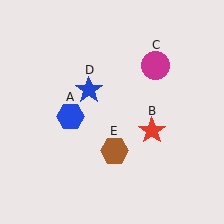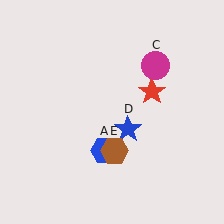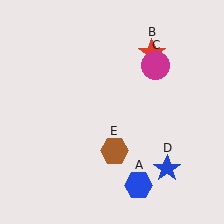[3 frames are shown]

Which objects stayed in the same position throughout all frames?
Magenta circle (object C) and brown hexagon (object E) remained stationary.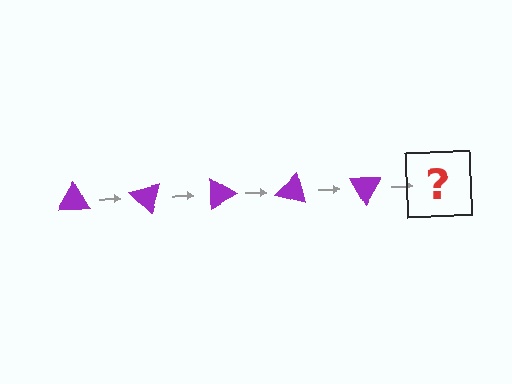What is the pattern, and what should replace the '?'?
The pattern is that the triangle rotates 45 degrees each step. The '?' should be a purple triangle rotated 225 degrees.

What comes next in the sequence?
The next element should be a purple triangle rotated 225 degrees.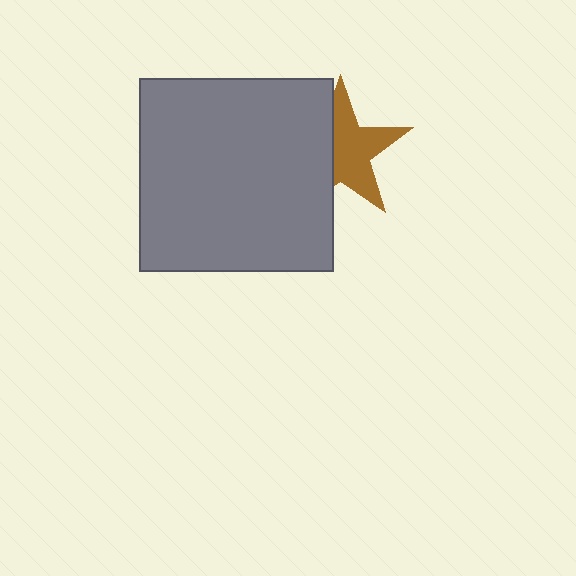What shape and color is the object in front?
The object in front is a gray square.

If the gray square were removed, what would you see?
You would see the complete brown star.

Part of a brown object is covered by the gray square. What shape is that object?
It is a star.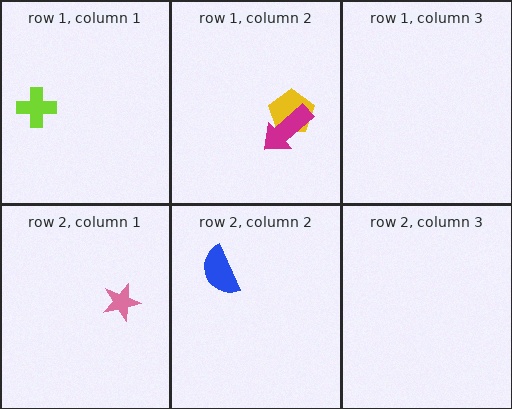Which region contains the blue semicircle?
The row 2, column 2 region.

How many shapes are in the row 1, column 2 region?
2.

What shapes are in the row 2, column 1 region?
The pink star.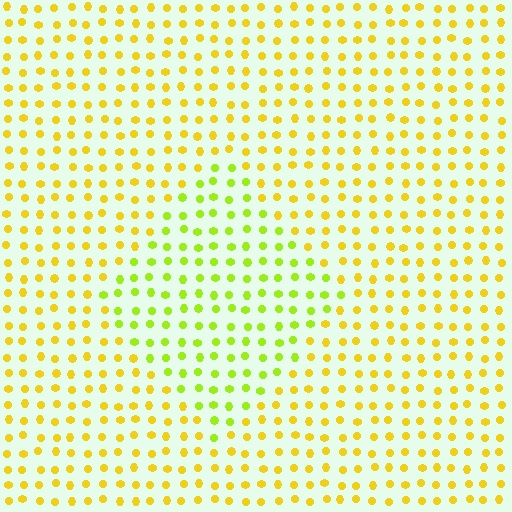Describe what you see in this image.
The image is filled with small yellow elements in a uniform arrangement. A diamond-shaped region is visible where the elements are tinted to a slightly different hue, forming a subtle color boundary.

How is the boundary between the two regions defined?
The boundary is defined purely by a slight shift in hue (about 33 degrees). Spacing, size, and orientation are identical on both sides.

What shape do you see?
I see a diamond.